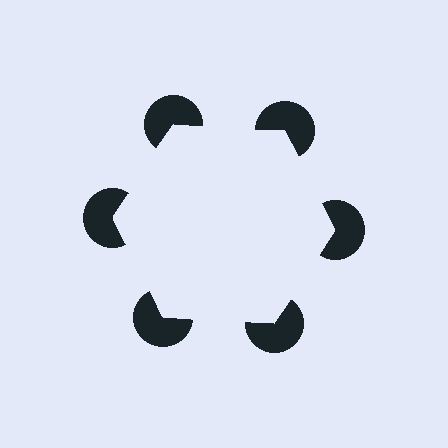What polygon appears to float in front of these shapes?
An illusory hexagon — its edges are inferred from the aligned wedge cuts in the pac-man discs, not physically drawn.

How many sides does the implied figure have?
6 sides.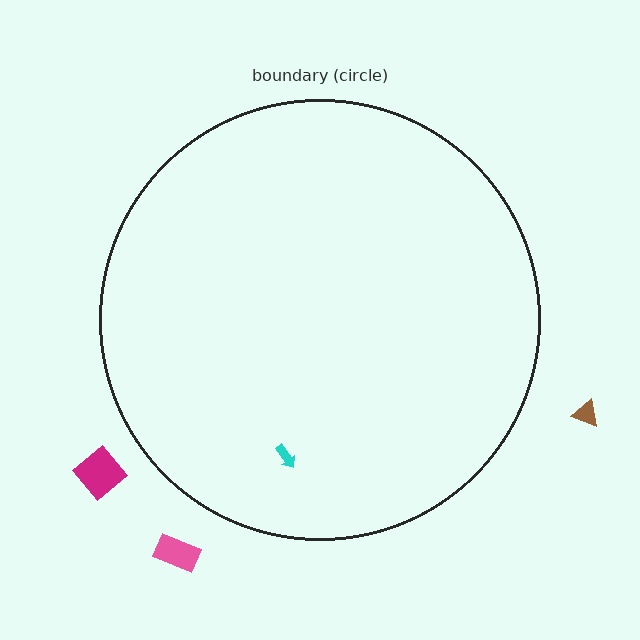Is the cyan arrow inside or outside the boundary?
Inside.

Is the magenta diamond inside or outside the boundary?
Outside.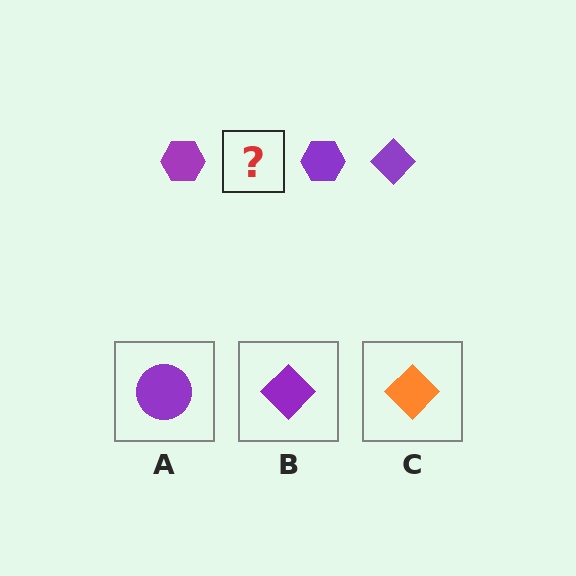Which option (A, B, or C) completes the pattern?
B.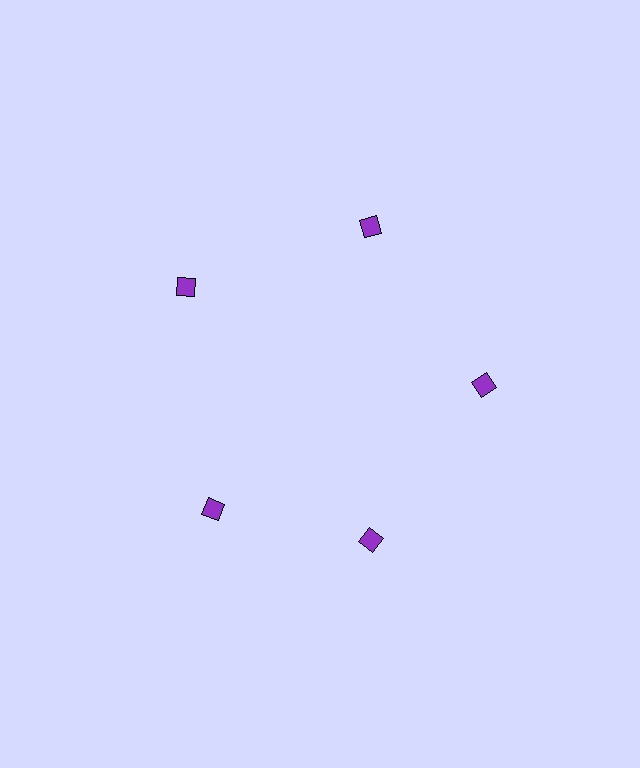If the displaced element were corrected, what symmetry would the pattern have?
It would have 5-fold rotational symmetry — the pattern would map onto itself every 72 degrees.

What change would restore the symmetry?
The symmetry would be restored by rotating it back into even spacing with its neighbors so that all 5 diamonds sit at equal angles and equal distance from the center.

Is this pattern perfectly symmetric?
No. The 5 purple diamonds are arranged in a ring, but one element near the 8 o'clock position is rotated out of alignment along the ring, breaking the 5-fold rotational symmetry.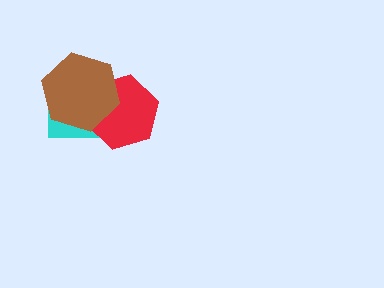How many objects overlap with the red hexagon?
2 objects overlap with the red hexagon.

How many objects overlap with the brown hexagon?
2 objects overlap with the brown hexagon.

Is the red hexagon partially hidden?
Yes, it is partially covered by another shape.